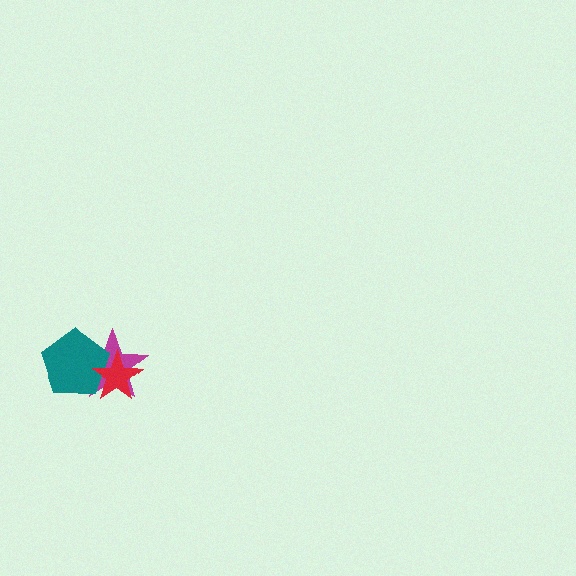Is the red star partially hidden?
No, no other shape covers it.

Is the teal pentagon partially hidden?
Yes, it is partially covered by another shape.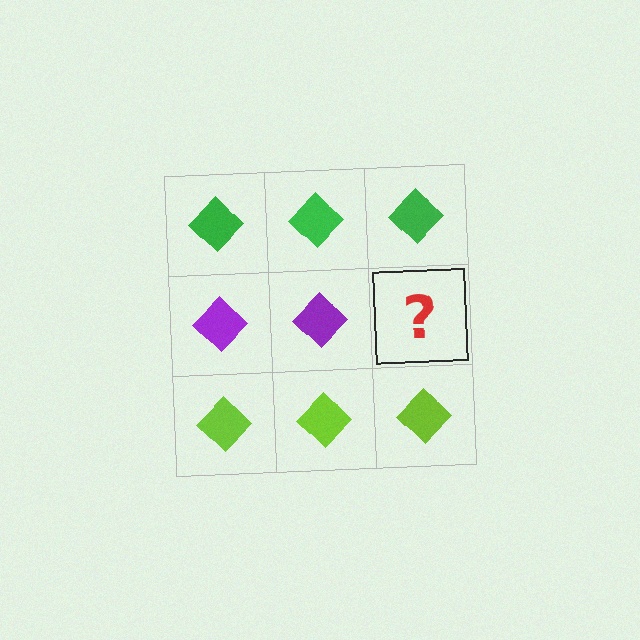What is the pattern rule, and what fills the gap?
The rule is that each row has a consistent color. The gap should be filled with a purple diamond.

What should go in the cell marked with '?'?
The missing cell should contain a purple diamond.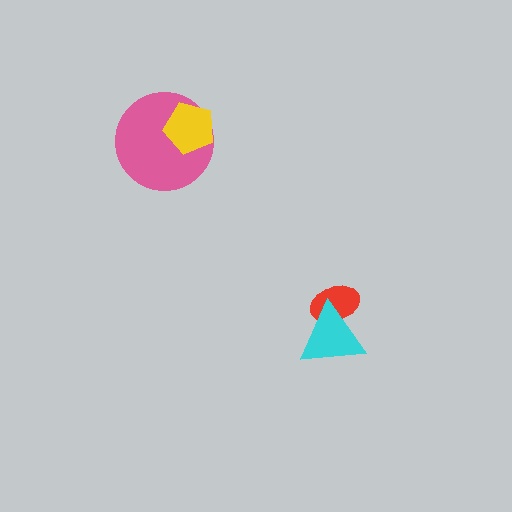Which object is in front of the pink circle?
The yellow pentagon is in front of the pink circle.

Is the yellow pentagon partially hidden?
No, no other shape covers it.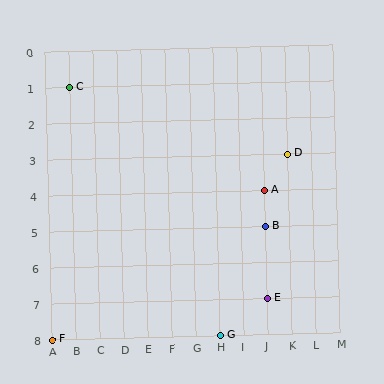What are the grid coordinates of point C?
Point C is at grid coordinates (B, 1).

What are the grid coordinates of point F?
Point F is at grid coordinates (A, 8).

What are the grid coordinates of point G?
Point G is at grid coordinates (H, 8).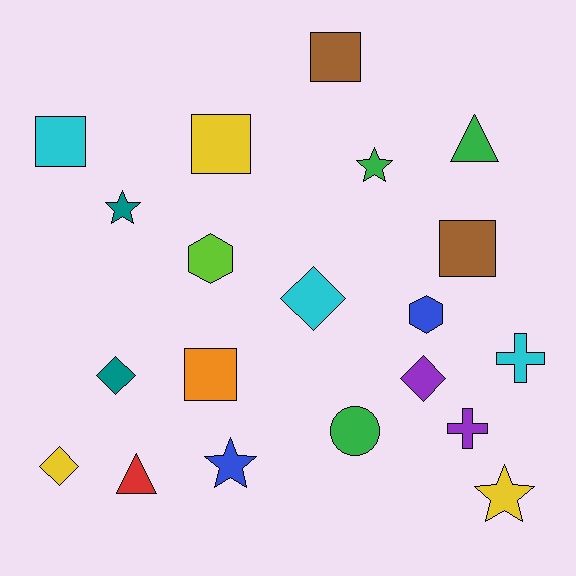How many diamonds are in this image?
There are 4 diamonds.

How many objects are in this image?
There are 20 objects.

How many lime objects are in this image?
There is 1 lime object.